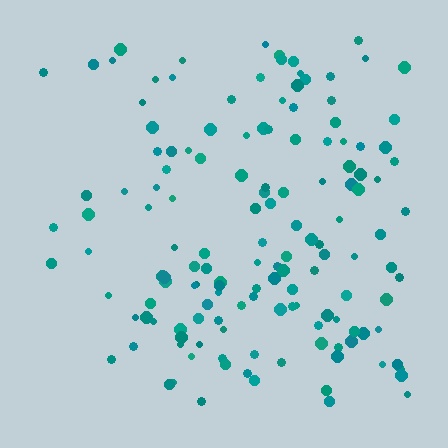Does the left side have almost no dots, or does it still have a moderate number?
Still a moderate number, just noticeably fewer than the right.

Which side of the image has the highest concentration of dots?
The right.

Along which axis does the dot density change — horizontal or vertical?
Horizontal.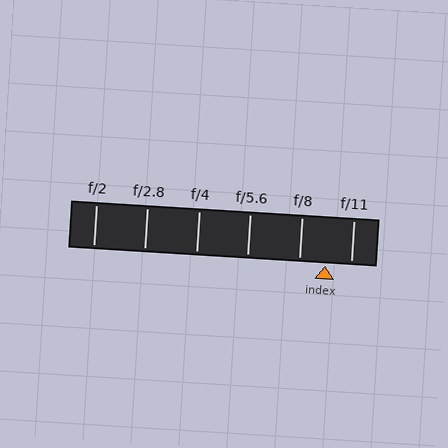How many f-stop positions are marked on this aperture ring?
There are 6 f-stop positions marked.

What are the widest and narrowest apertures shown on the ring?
The widest aperture shown is f/2 and the narrowest is f/11.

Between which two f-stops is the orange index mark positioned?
The index mark is between f/8 and f/11.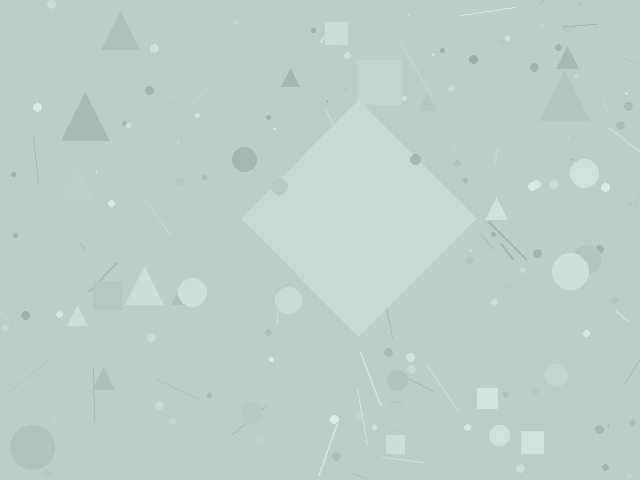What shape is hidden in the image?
A diamond is hidden in the image.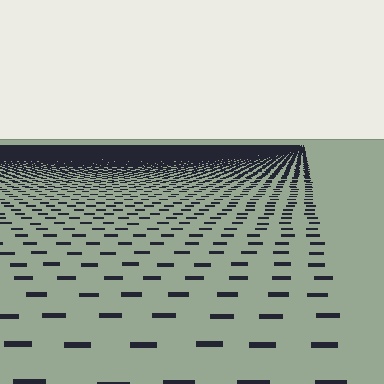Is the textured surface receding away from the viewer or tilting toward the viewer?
The surface is receding away from the viewer. Texture elements get smaller and denser toward the top.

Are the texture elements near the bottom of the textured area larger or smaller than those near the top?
Larger. Near the bottom, elements are closer to the viewer and appear at a bigger on-screen size.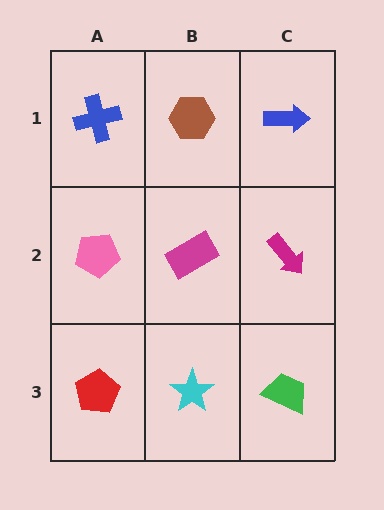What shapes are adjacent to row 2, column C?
A blue arrow (row 1, column C), a green trapezoid (row 3, column C), a magenta rectangle (row 2, column B).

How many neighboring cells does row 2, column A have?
3.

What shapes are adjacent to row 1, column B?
A magenta rectangle (row 2, column B), a blue cross (row 1, column A), a blue arrow (row 1, column C).